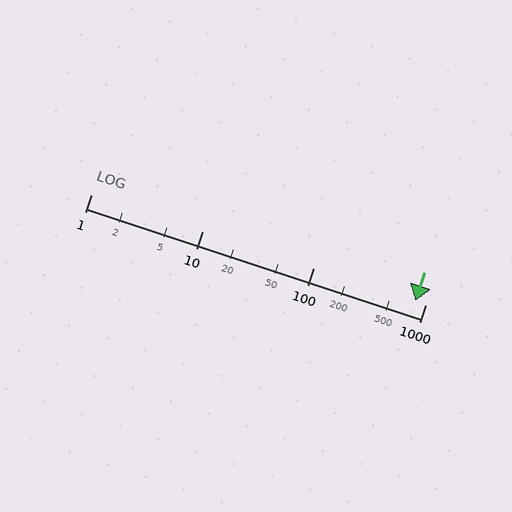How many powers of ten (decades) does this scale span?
The scale spans 3 decades, from 1 to 1000.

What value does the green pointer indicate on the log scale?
The pointer indicates approximately 820.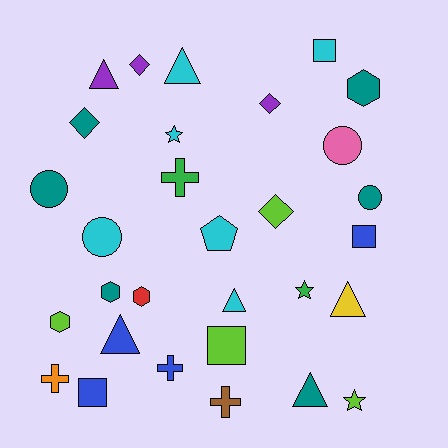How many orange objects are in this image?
There is 1 orange object.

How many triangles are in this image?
There are 6 triangles.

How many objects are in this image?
There are 30 objects.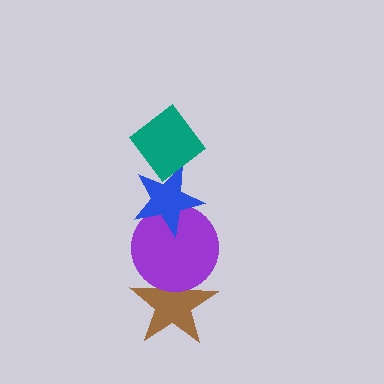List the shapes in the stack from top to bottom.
From top to bottom: the teal diamond, the blue star, the purple circle, the brown star.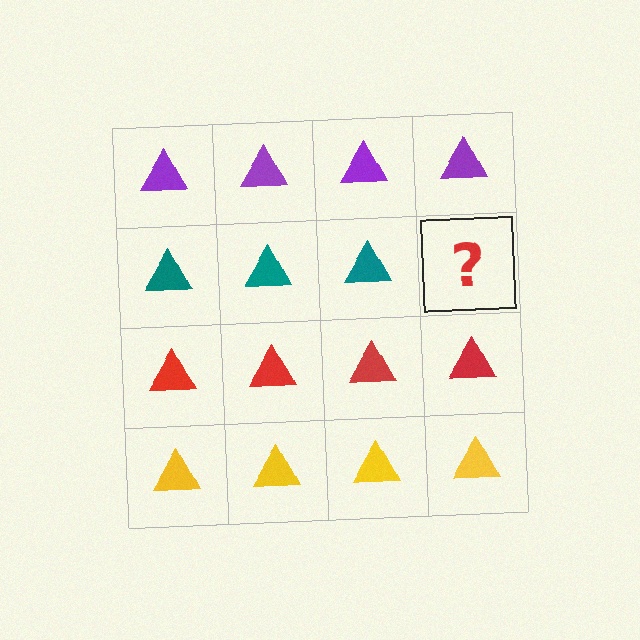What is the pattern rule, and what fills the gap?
The rule is that each row has a consistent color. The gap should be filled with a teal triangle.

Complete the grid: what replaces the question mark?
The question mark should be replaced with a teal triangle.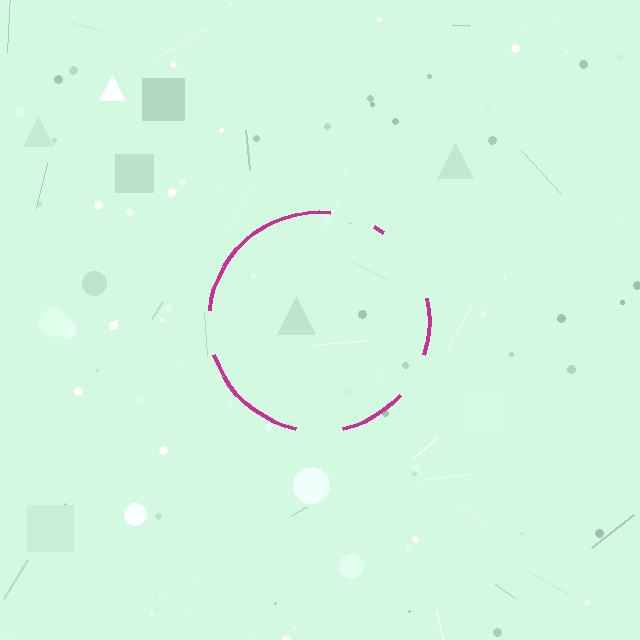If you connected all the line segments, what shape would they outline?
They would outline a circle.